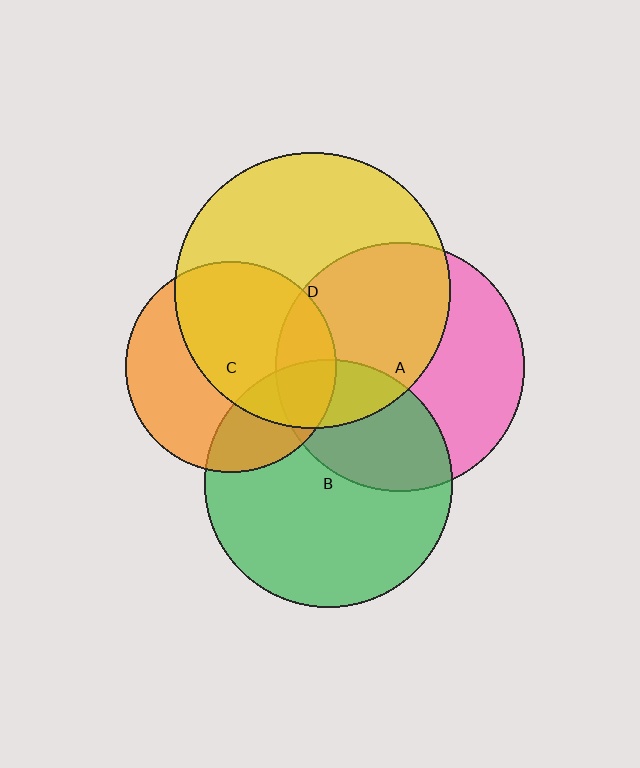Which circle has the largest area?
Circle D (yellow).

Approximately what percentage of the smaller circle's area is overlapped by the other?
Approximately 50%.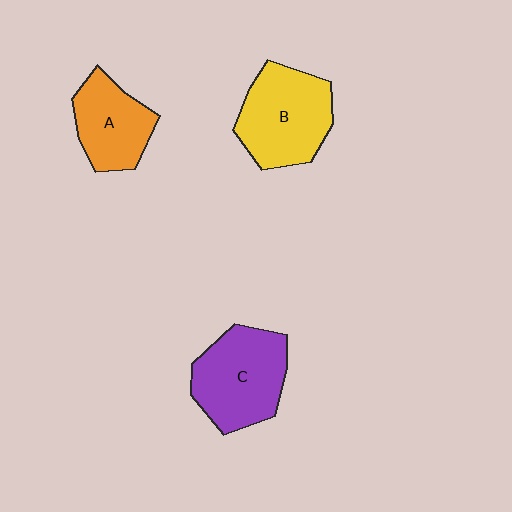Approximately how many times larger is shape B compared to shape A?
Approximately 1.3 times.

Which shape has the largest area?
Shape C (purple).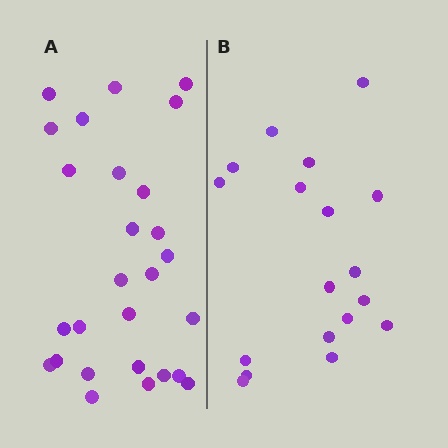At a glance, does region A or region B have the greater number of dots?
Region A (the left region) has more dots.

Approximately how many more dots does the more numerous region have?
Region A has roughly 8 or so more dots than region B.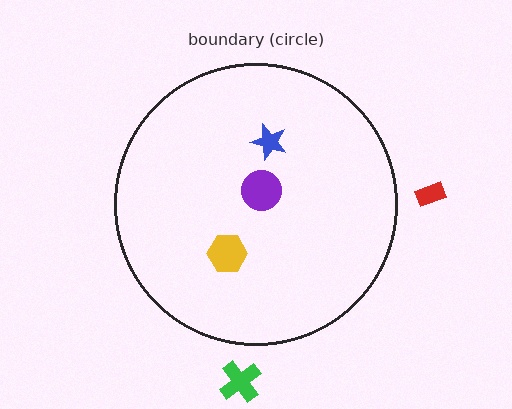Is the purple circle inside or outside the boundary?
Inside.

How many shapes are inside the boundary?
3 inside, 2 outside.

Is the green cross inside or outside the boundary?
Outside.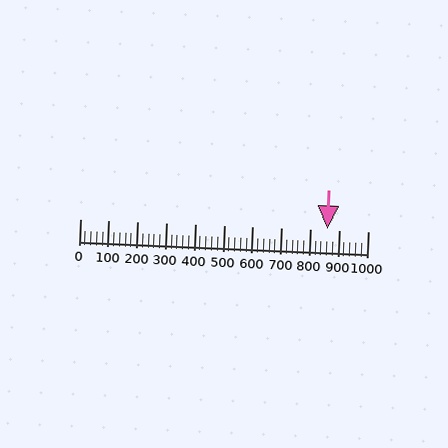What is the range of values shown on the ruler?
The ruler shows values from 0 to 1000.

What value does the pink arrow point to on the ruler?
The pink arrow points to approximately 860.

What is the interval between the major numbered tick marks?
The major tick marks are spaced 100 units apart.